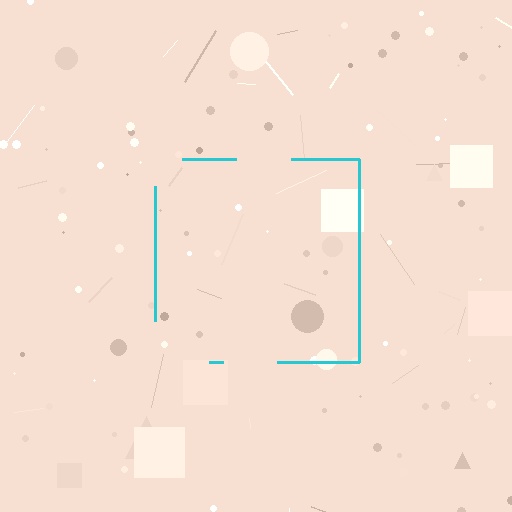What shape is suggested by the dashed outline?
The dashed outline suggests a square.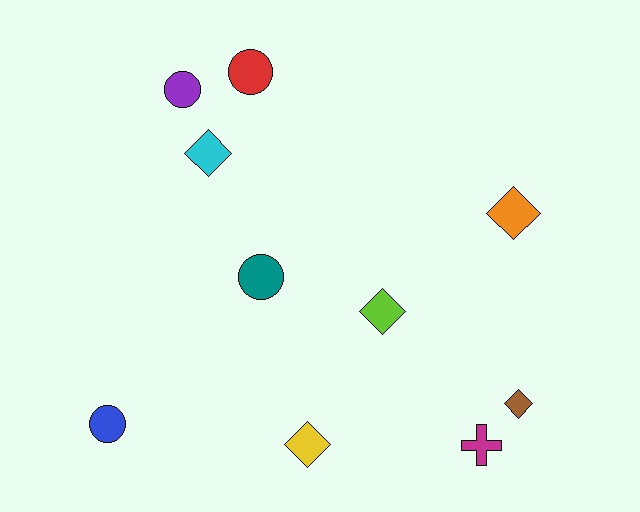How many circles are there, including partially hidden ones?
There are 4 circles.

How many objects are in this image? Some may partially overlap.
There are 10 objects.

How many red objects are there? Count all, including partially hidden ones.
There is 1 red object.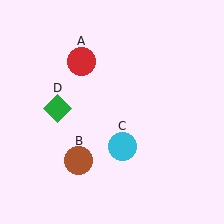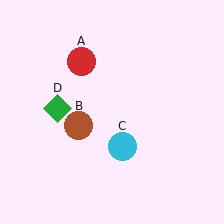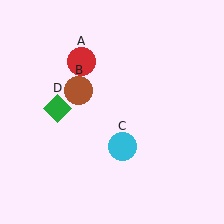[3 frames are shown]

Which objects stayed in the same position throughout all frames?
Red circle (object A) and cyan circle (object C) and green diamond (object D) remained stationary.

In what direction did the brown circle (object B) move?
The brown circle (object B) moved up.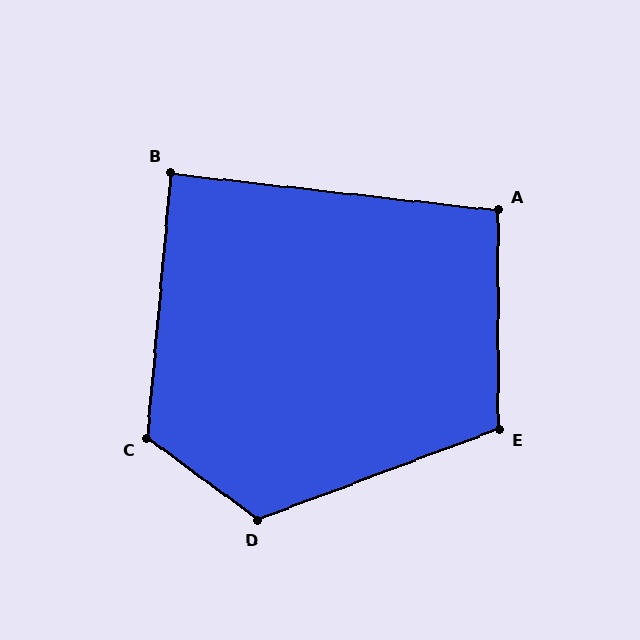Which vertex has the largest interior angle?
D, at approximately 123 degrees.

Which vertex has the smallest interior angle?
B, at approximately 89 degrees.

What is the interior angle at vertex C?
Approximately 121 degrees (obtuse).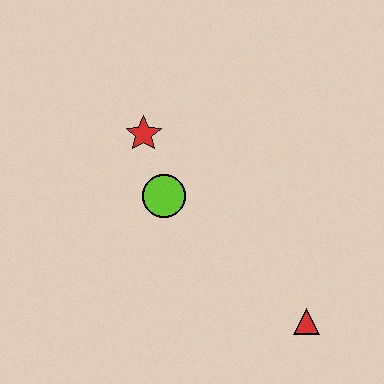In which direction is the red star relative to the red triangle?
The red star is above the red triangle.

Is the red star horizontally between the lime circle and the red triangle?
No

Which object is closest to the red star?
The lime circle is closest to the red star.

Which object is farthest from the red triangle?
The red star is farthest from the red triangle.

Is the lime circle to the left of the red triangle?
Yes